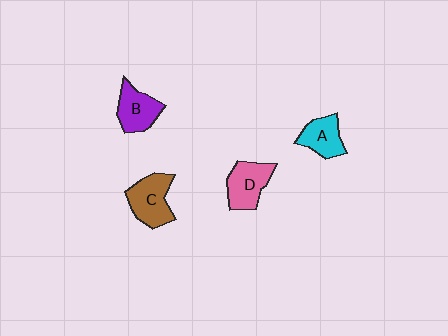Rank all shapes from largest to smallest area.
From largest to smallest: C (brown), D (pink), B (purple), A (cyan).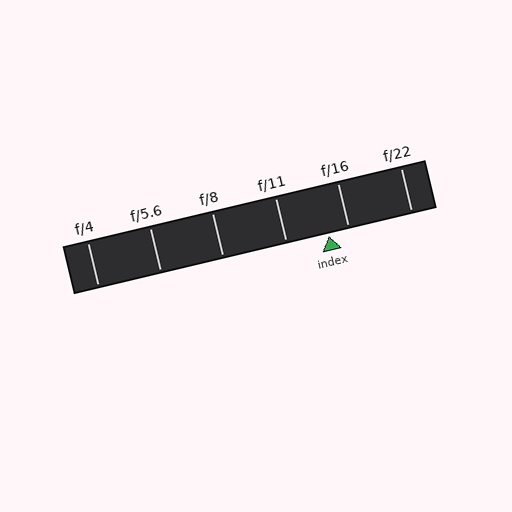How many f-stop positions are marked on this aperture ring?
There are 6 f-stop positions marked.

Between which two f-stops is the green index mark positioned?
The index mark is between f/11 and f/16.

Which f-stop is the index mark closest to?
The index mark is closest to f/16.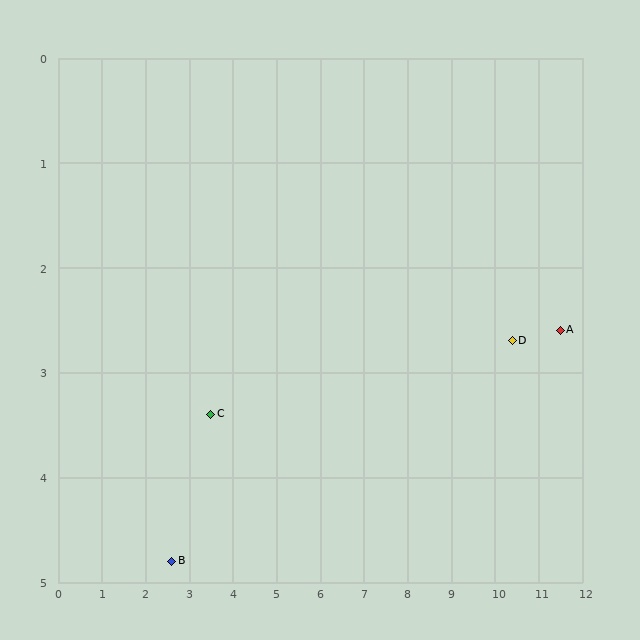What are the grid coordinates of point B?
Point B is at approximately (2.6, 4.8).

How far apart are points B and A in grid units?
Points B and A are about 9.2 grid units apart.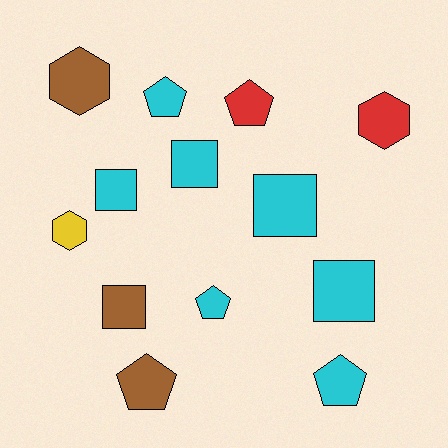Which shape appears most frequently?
Pentagon, with 5 objects.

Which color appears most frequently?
Cyan, with 7 objects.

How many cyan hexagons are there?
There are no cyan hexagons.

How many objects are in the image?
There are 13 objects.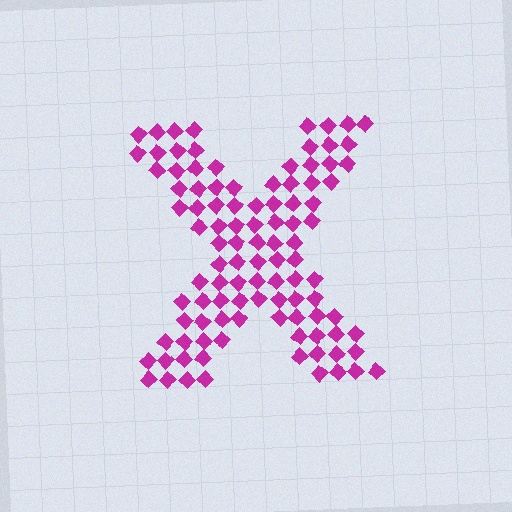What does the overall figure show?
The overall figure shows the letter X.